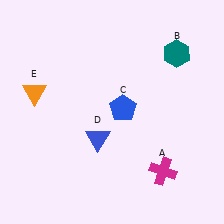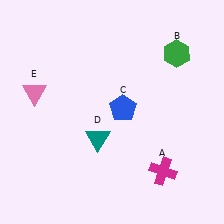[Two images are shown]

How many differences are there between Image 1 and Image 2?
There are 3 differences between the two images.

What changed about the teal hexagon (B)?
In Image 1, B is teal. In Image 2, it changed to green.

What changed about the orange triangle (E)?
In Image 1, E is orange. In Image 2, it changed to pink.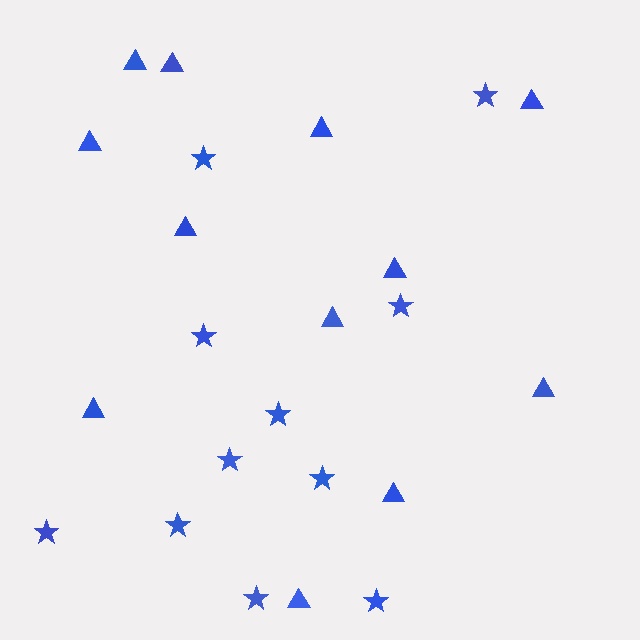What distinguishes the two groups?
There are 2 groups: one group of triangles (12) and one group of stars (11).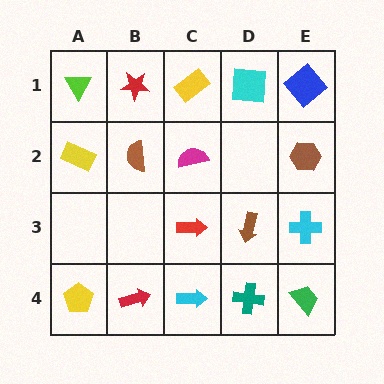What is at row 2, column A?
A yellow rectangle.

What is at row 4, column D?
A teal cross.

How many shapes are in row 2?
4 shapes.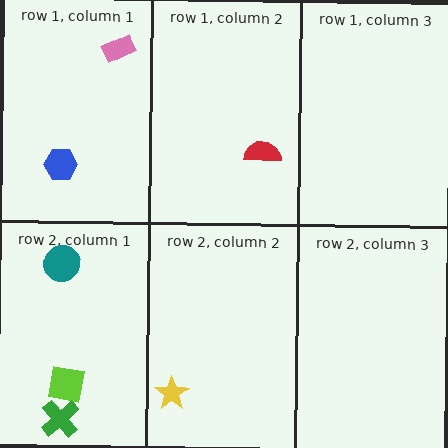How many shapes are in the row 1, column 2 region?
1.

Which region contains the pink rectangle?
The row 1, column 1 region.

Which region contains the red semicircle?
The row 1, column 2 region.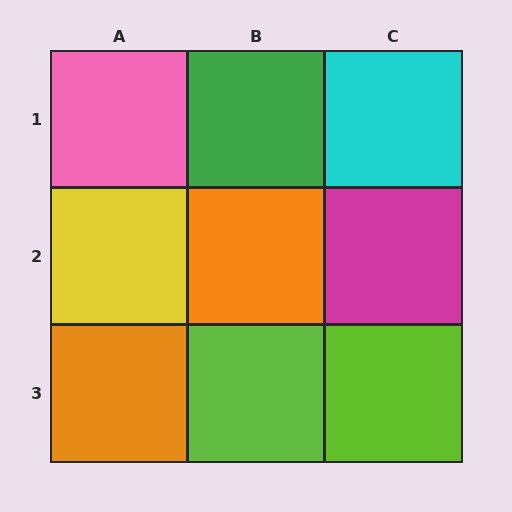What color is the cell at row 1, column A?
Pink.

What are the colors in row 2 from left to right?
Yellow, orange, magenta.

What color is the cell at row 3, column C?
Lime.